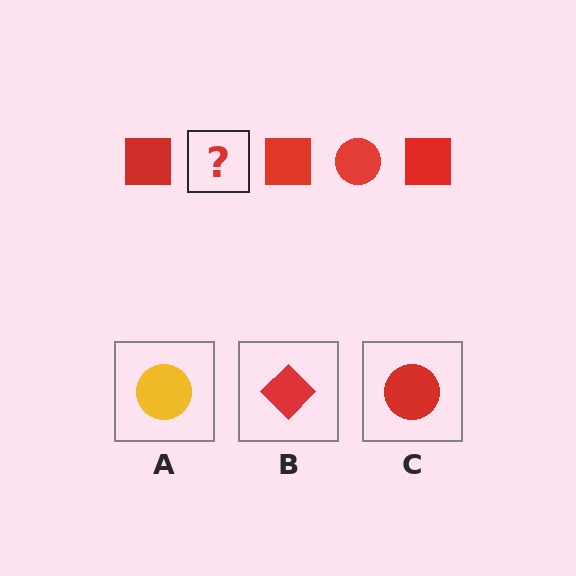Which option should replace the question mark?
Option C.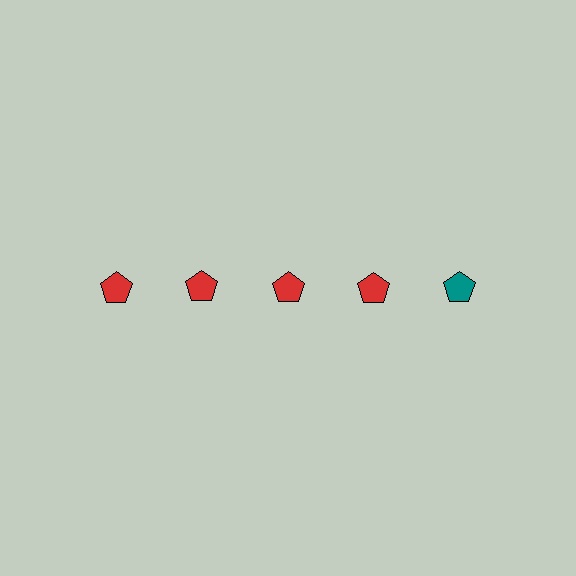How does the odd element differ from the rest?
It has a different color: teal instead of red.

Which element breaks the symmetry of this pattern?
The teal pentagon in the top row, rightmost column breaks the symmetry. All other shapes are red pentagons.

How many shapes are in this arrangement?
There are 5 shapes arranged in a grid pattern.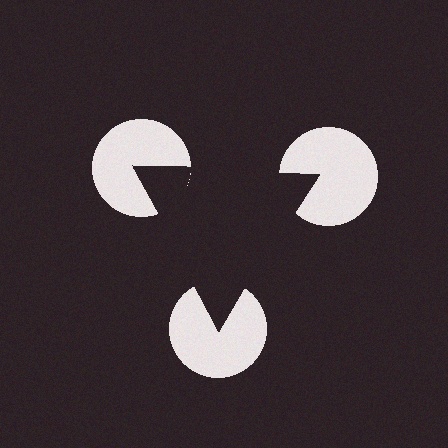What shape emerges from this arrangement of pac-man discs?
An illusory triangle — its edges are inferred from the aligned wedge cuts in the pac-man discs, not physically drawn.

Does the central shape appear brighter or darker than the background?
It typically appears slightly darker than the background, even though no actual brightness change is drawn.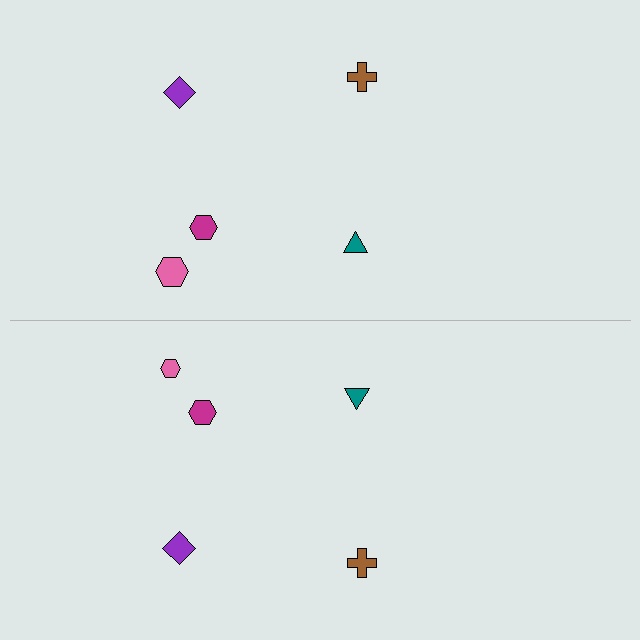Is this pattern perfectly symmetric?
No, the pattern is not perfectly symmetric. The pink hexagon on the bottom side has a different size than its mirror counterpart.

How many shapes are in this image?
There are 10 shapes in this image.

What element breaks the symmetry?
The pink hexagon on the bottom side has a different size than its mirror counterpart.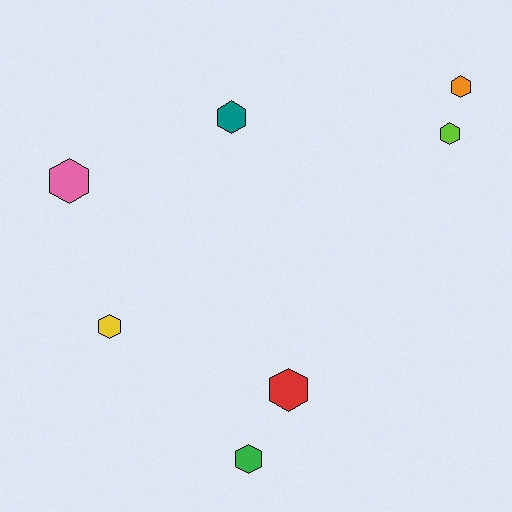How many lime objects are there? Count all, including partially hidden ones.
There is 1 lime object.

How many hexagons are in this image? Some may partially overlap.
There are 7 hexagons.